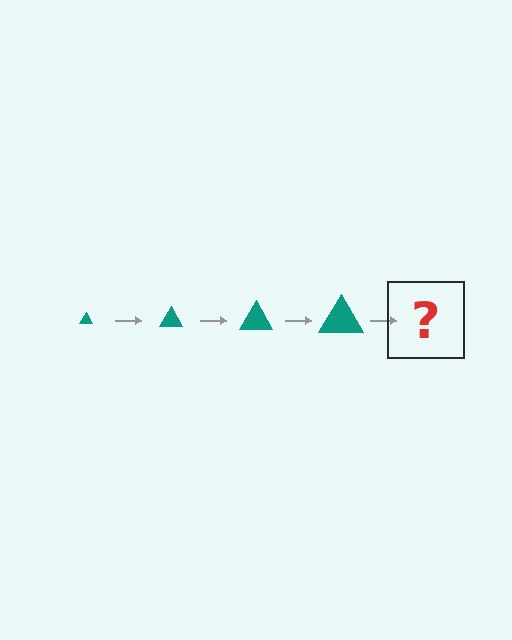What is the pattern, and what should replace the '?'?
The pattern is that the triangle gets progressively larger each step. The '?' should be a teal triangle, larger than the previous one.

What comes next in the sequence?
The next element should be a teal triangle, larger than the previous one.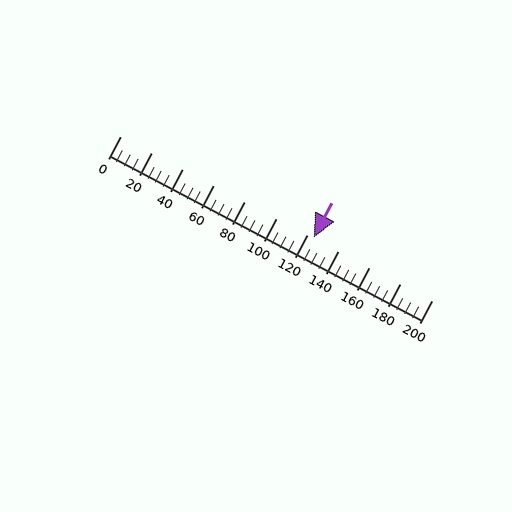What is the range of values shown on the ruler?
The ruler shows values from 0 to 200.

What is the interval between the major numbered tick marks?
The major tick marks are spaced 20 units apart.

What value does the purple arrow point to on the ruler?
The purple arrow points to approximately 124.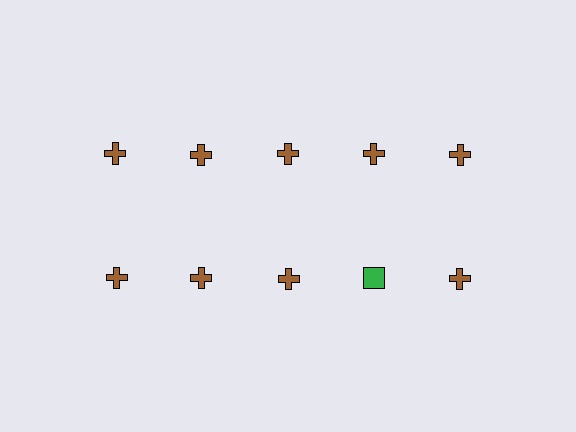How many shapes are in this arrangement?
There are 10 shapes arranged in a grid pattern.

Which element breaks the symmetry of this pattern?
The green square in the second row, second from right column breaks the symmetry. All other shapes are brown crosses.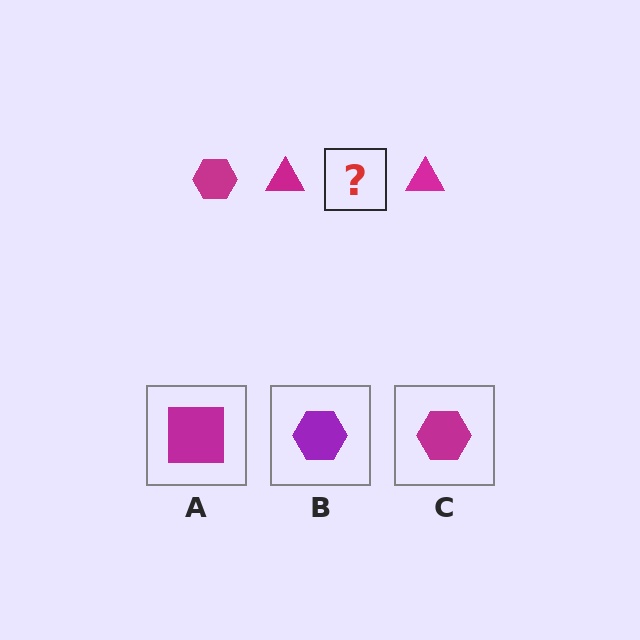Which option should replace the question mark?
Option C.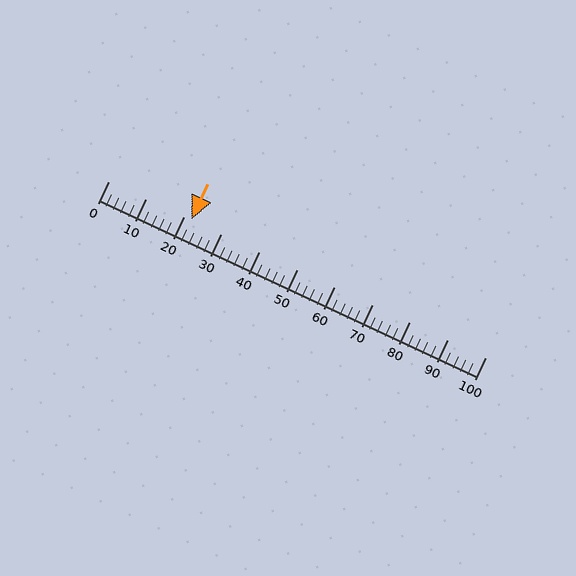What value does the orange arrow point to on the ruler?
The orange arrow points to approximately 22.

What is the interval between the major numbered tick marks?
The major tick marks are spaced 10 units apart.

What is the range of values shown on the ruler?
The ruler shows values from 0 to 100.